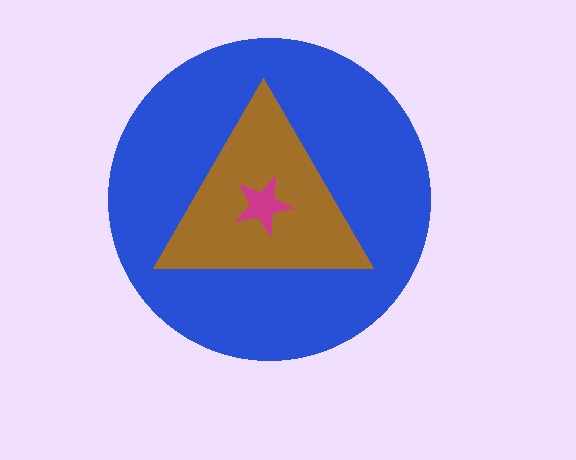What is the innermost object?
The magenta star.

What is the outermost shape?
The blue circle.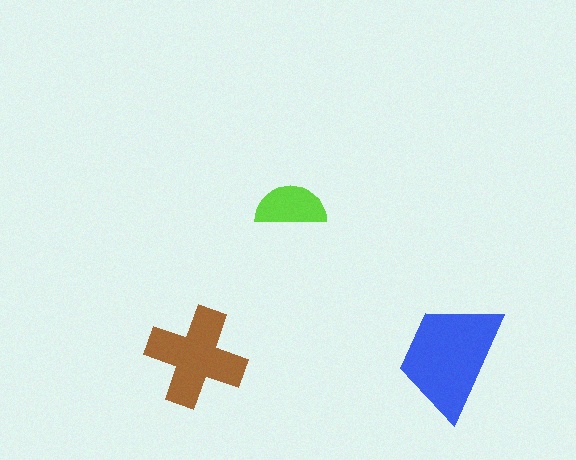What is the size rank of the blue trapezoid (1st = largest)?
1st.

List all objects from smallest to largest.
The lime semicircle, the brown cross, the blue trapezoid.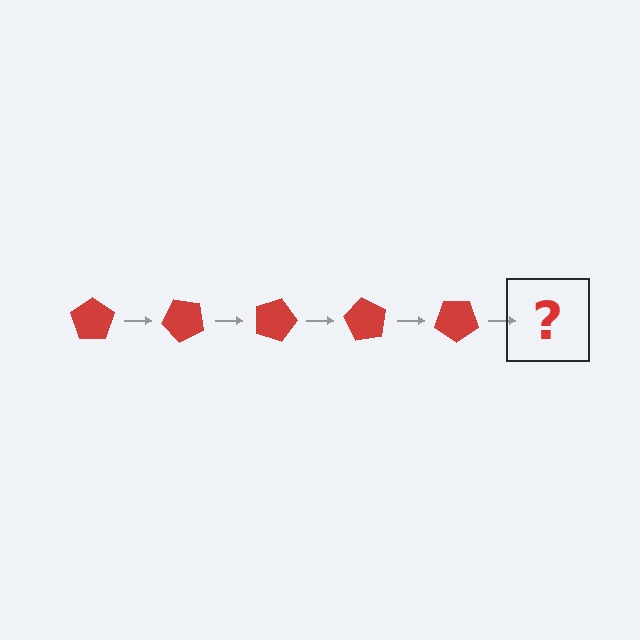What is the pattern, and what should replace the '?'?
The pattern is that the pentagon rotates 45 degrees each step. The '?' should be a red pentagon rotated 225 degrees.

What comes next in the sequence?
The next element should be a red pentagon rotated 225 degrees.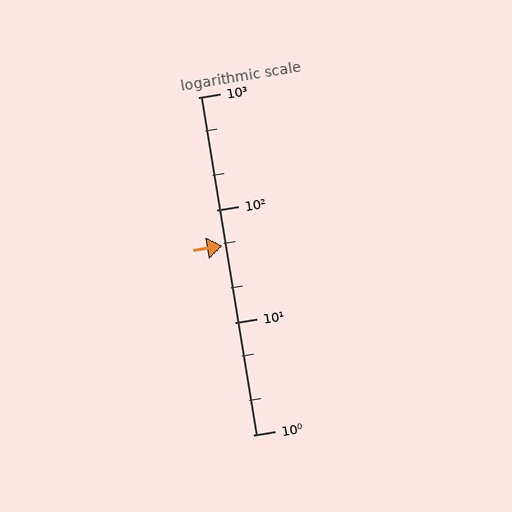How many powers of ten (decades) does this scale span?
The scale spans 3 decades, from 1 to 1000.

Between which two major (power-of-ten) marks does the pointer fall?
The pointer is between 10 and 100.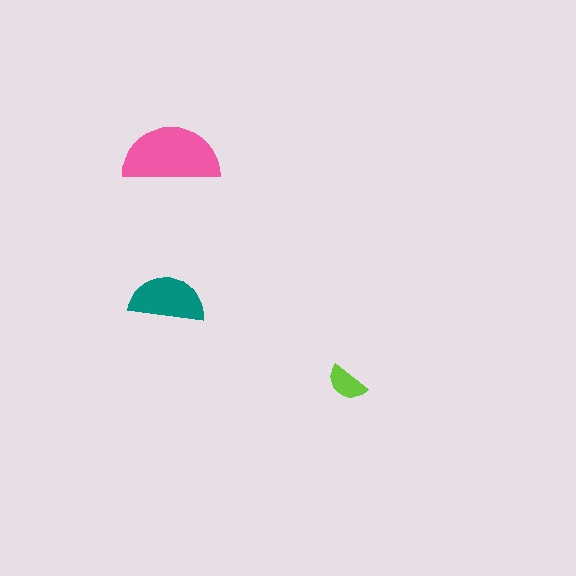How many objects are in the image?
There are 3 objects in the image.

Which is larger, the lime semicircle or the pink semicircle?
The pink one.